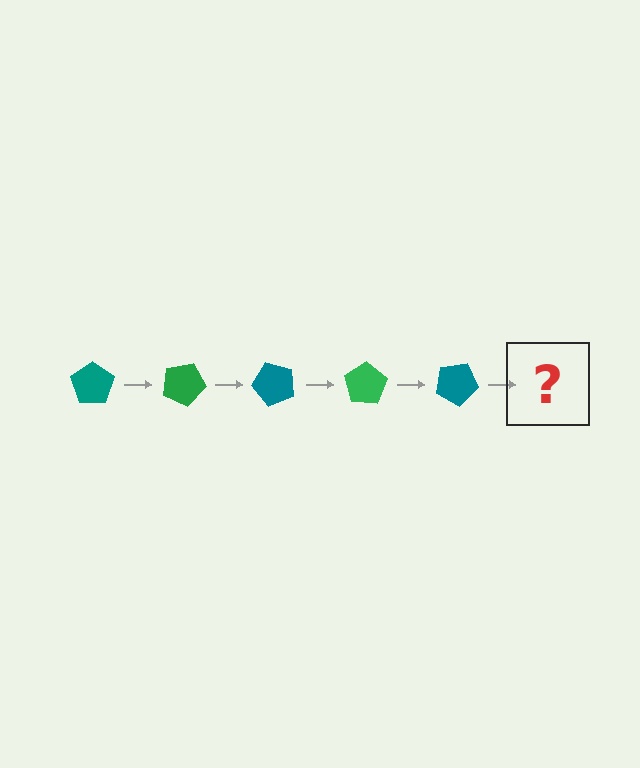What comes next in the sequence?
The next element should be a green pentagon, rotated 125 degrees from the start.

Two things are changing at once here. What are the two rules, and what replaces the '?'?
The two rules are that it rotates 25 degrees each step and the color cycles through teal and green. The '?' should be a green pentagon, rotated 125 degrees from the start.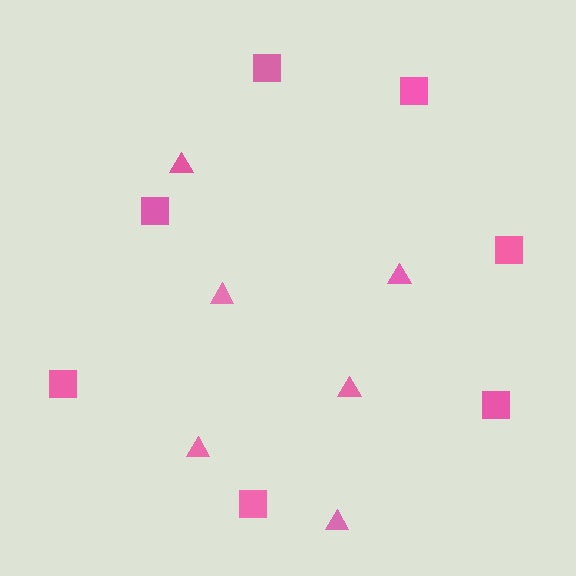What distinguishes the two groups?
There are 2 groups: one group of squares (7) and one group of triangles (6).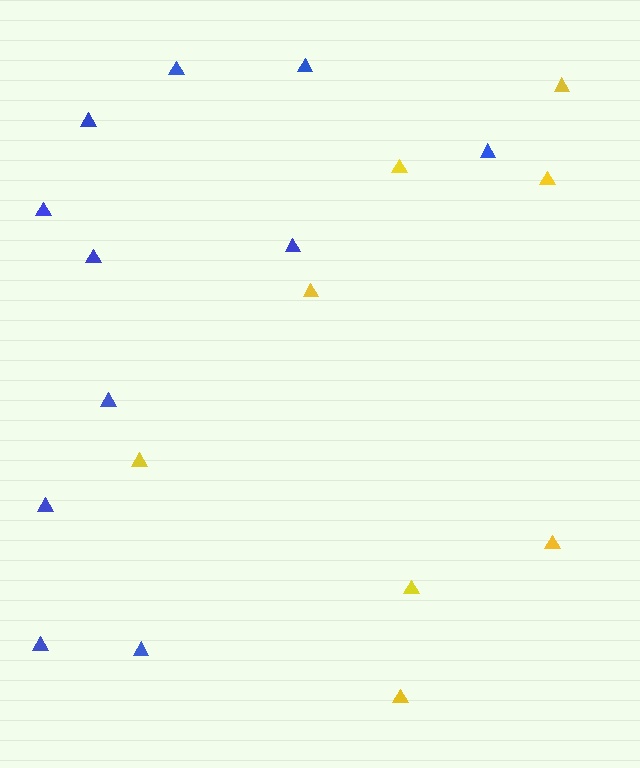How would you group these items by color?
There are 2 groups: one group of yellow triangles (8) and one group of blue triangles (11).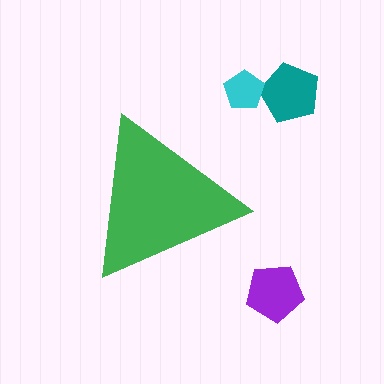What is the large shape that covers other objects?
A green triangle.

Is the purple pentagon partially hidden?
No, the purple pentagon is fully visible.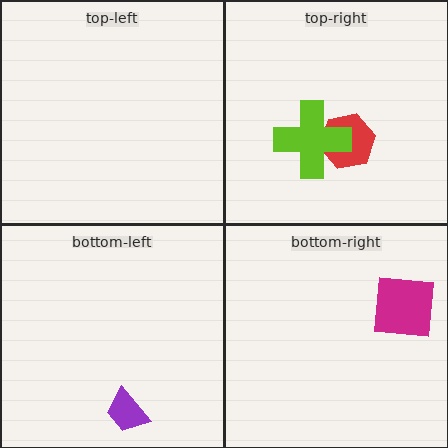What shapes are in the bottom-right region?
The magenta square.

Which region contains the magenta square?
The bottom-right region.